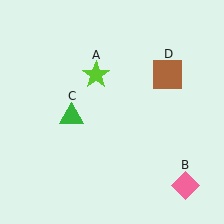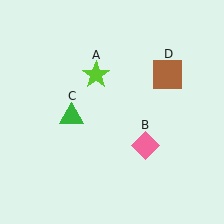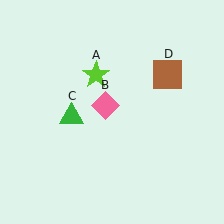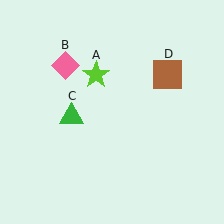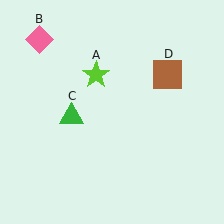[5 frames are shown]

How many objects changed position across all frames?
1 object changed position: pink diamond (object B).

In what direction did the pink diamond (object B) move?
The pink diamond (object B) moved up and to the left.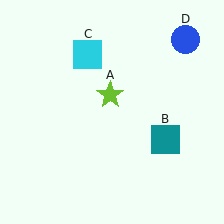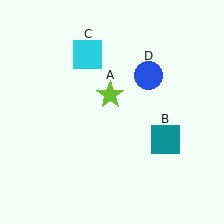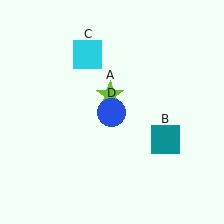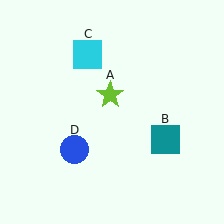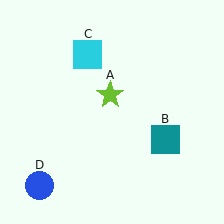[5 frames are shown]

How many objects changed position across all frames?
1 object changed position: blue circle (object D).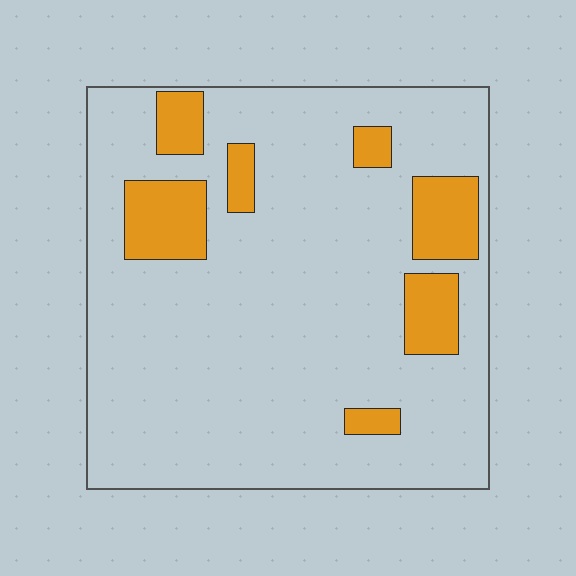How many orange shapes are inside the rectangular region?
7.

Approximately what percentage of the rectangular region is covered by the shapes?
Approximately 15%.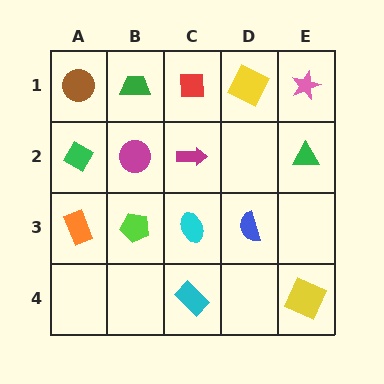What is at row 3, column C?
A cyan ellipse.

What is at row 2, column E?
A green triangle.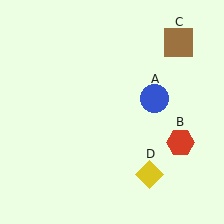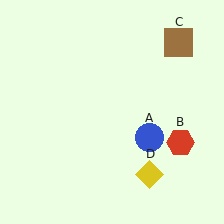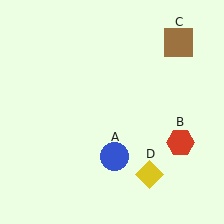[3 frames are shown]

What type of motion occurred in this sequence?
The blue circle (object A) rotated clockwise around the center of the scene.